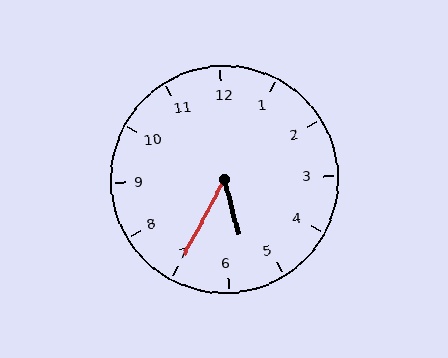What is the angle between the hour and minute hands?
Approximately 42 degrees.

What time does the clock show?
5:35.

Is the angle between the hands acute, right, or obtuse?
It is acute.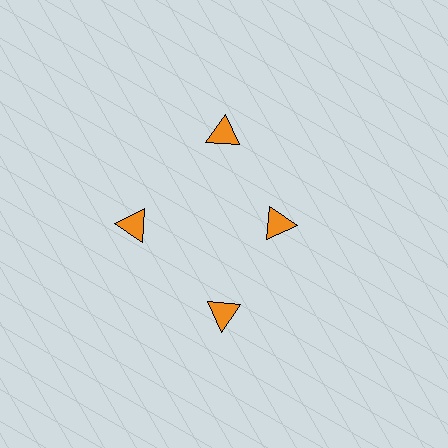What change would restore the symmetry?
The symmetry would be restored by moving it outward, back onto the ring so that all 4 triangles sit at equal angles and equal distance from the center.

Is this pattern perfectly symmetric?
No. The 4 orange triangles are arranged in a ring, but one element near the 3 o'clock position is pulled inward toward the center, breaking the 4-fold rotational symmetry.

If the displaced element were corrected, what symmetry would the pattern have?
It would have 4-fold rotational symmetry — the pattern would map onto itself every 90 degrees.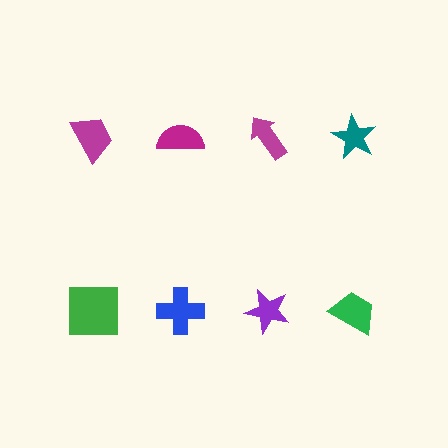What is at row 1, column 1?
A magenta trapezoid.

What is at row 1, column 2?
A magenta semicircle.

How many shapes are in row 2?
4 shapes.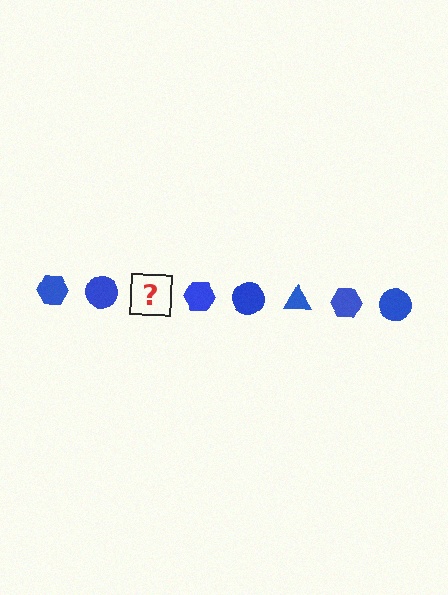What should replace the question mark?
The question mark should be replaced with a blue triangle.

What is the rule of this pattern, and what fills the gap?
The rule is that the pattern cycles through hexagon, circle, triangle shapes in blue. The gap should be filled with a blue triangle.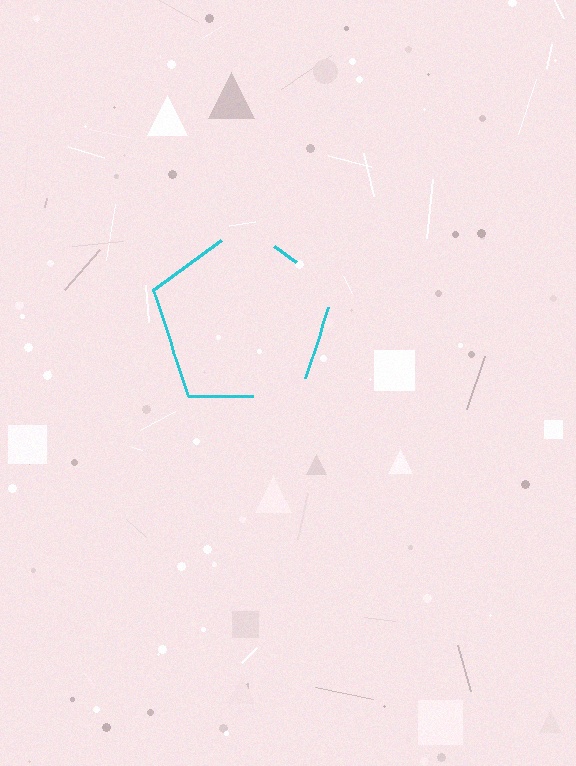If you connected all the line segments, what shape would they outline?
They would outline a pentagon.